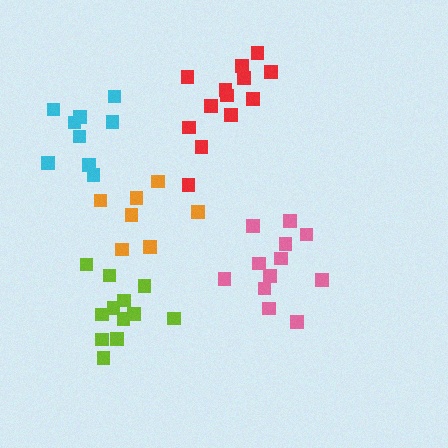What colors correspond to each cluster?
The clusters are colored: orange, pink, red, lime, cyan.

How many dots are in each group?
Group 1: 7 dots, Group 2: 12 dots, Group 3: 13 dots, Group 4: 12 dots, Group 5: 9 dots (53 total).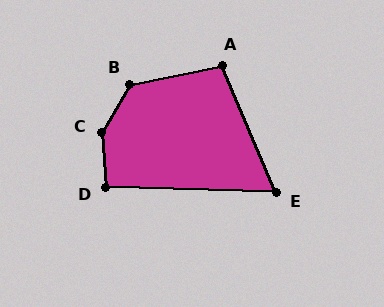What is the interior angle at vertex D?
Approximately 96 degrees (obtuse).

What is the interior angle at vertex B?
Approximately 132 degrees (obtuse).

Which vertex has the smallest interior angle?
E, at approximately 65 degrees.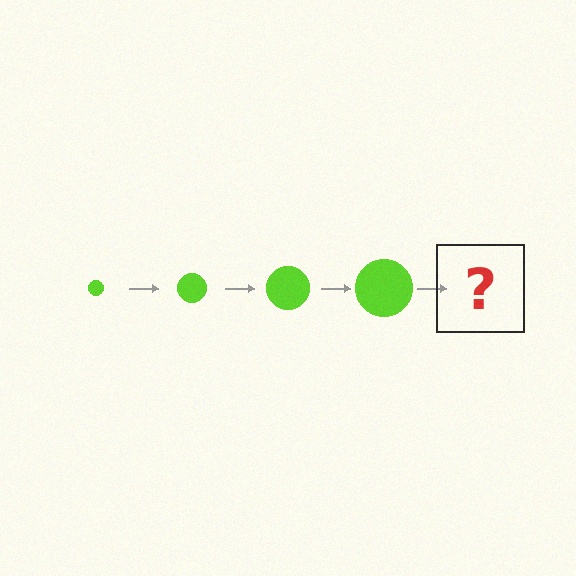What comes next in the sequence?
The next element should be a lime circle, larger than the previous one.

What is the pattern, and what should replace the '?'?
The pattern is that the circle gets progressively larger each step. The '?' should be a lime circle, larger than the previous one.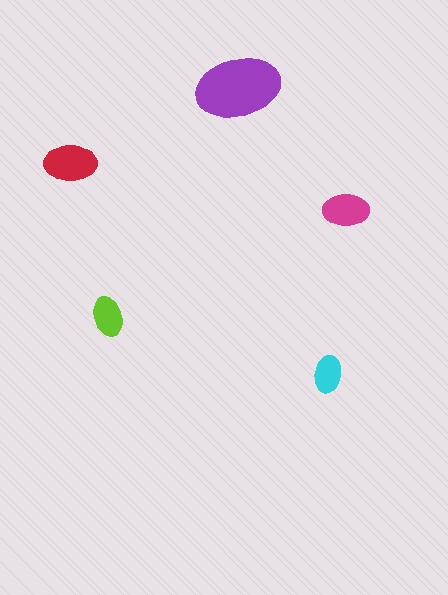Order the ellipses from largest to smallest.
the purple one, the red one, the magenta one, the lime one, the cyan one.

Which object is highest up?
The purple ellipse is topmost.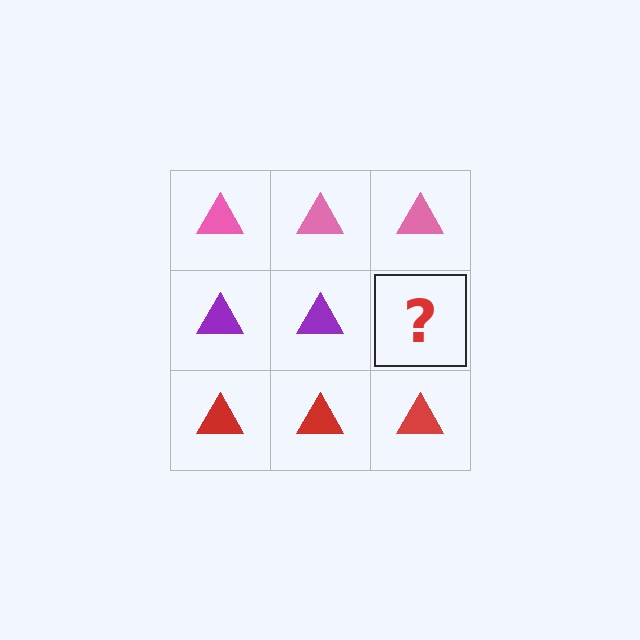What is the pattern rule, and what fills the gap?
The rule is that each row has a consistent color. The gap should be filled with a purple triangle.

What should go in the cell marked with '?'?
The missing cell should contain a purple triangle.